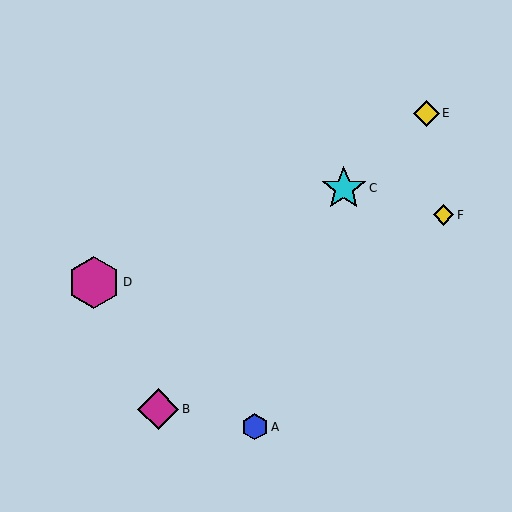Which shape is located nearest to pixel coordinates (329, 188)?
The cyan star (labeled C) at (344, 188) is nearest to that location.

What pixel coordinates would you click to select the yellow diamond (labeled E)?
Click at (426, 113) to select the yellow diamond E.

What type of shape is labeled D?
Shape D is a magenta hexagon.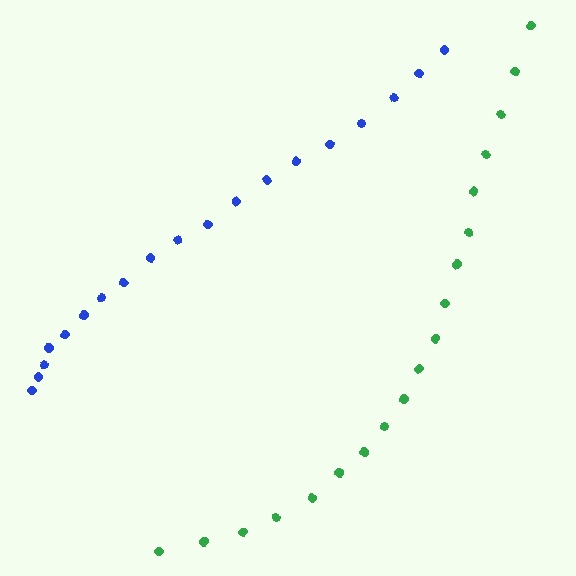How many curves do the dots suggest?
There are 2 distinct paths.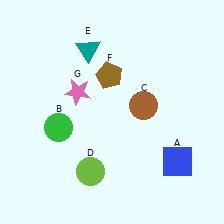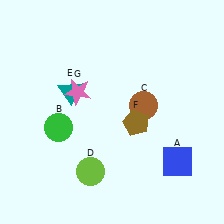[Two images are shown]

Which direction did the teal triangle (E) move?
The teal triangle (E) moved down.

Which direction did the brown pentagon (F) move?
The brown pentagon (F) moved down.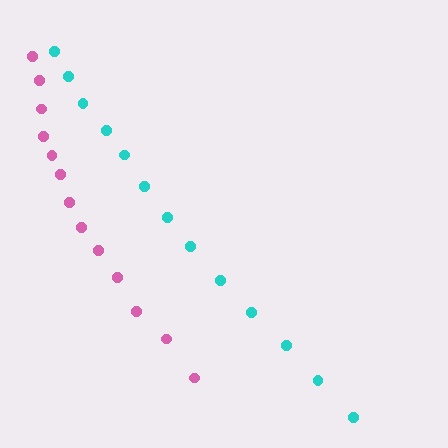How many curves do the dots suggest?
There are 2 distinct paths.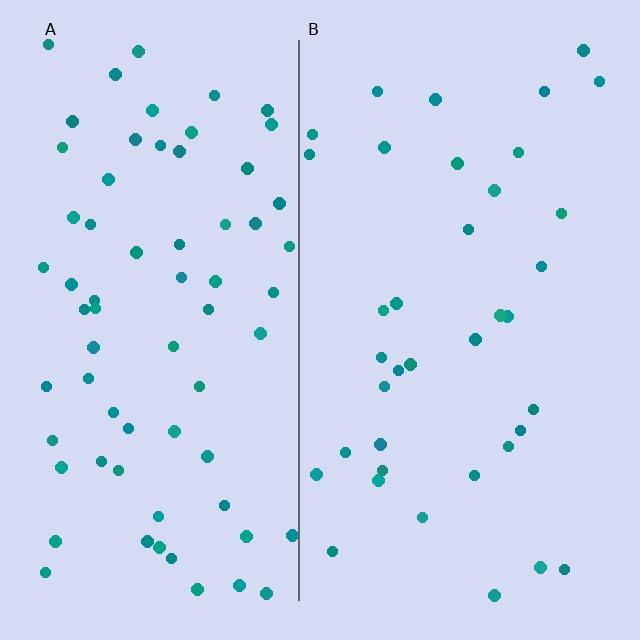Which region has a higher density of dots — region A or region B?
A (the left).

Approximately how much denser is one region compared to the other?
Approximately 1.8× — region A over region B.